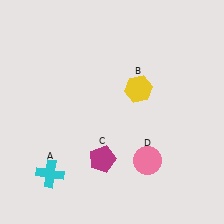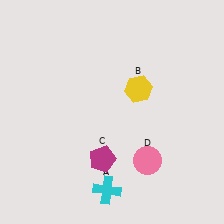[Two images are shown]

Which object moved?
The cyan cross (A) moved right.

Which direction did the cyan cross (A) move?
The cyan cross (A) moved right.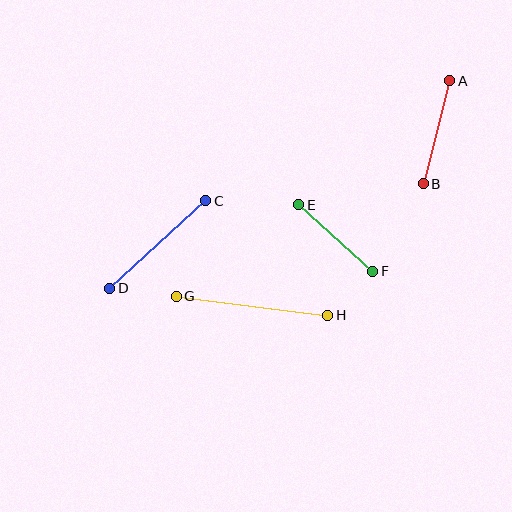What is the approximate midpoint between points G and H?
The midpoint is at approximately (252, 306) pixels.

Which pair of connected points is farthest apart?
Points G and H are farthest apart.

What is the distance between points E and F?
The distance is approximately 99 pixels.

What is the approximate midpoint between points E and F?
The midpoint is at approximately (336, 238) pixels.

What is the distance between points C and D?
The distance is approximately 130 pixels.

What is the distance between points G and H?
The distance is approximately 153 pixels.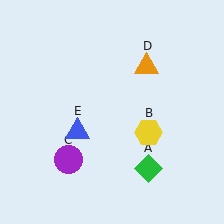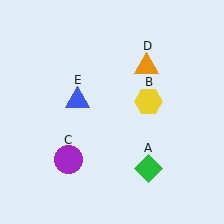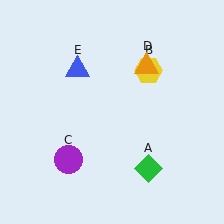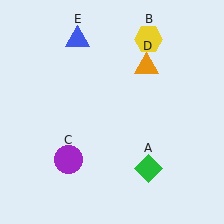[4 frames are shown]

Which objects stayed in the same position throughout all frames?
Green diamond (object A) and purple circle (object C) and orange triangle (object D) remained stationary.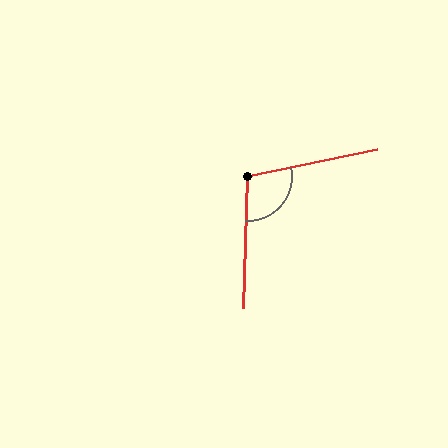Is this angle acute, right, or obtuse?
It is obtuse.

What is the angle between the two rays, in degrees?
Approximately 103 degrees.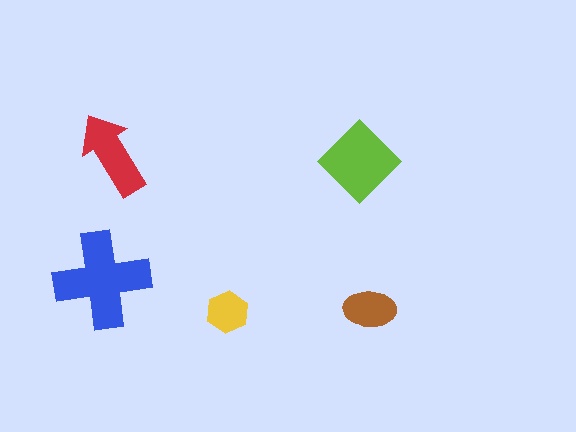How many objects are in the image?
There are 5 objects in the image.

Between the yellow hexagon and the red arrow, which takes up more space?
The red arrow.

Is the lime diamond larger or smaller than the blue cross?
Smaller.